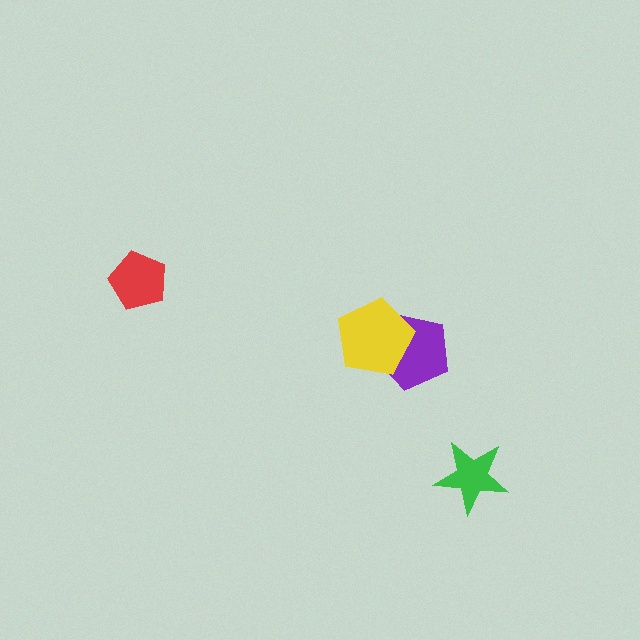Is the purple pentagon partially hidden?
Yes, it is partially covered by another shape.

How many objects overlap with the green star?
0 objects overlap with the green star.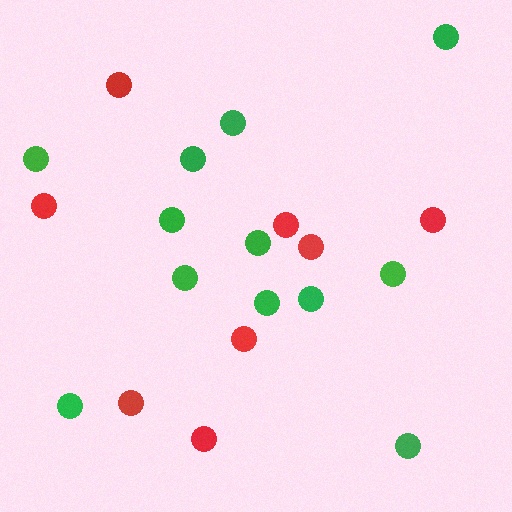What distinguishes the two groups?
There are 2 groups: one group of green circles (12) and one group of red circles (8).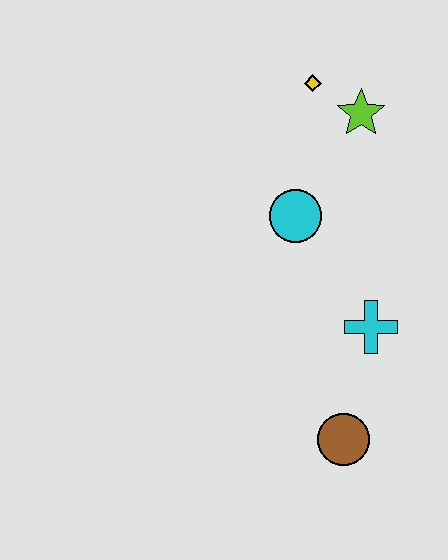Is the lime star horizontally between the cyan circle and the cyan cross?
Yes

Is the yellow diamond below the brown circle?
No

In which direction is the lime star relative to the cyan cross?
The lime star is above the cyan cross.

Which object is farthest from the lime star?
The brown circle is farthest from the lime star.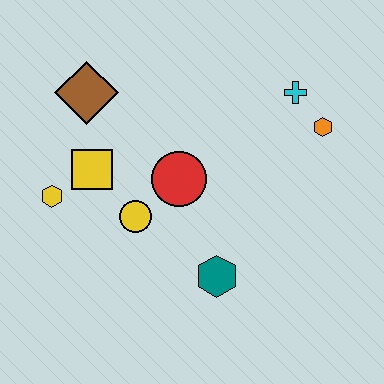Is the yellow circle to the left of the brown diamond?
No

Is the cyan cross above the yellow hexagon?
Yes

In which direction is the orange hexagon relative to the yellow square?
The orange hexagon is to the right of the yellow square.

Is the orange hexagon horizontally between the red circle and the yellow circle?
No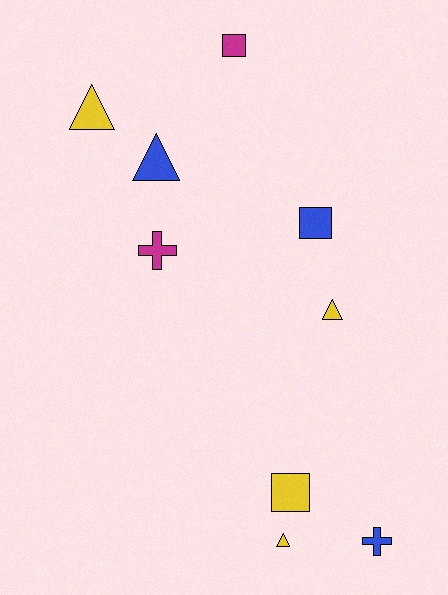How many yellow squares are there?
There is 1 yellow square.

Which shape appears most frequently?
Triangle, with 4 objects.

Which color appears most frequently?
Yellow, with 4 objects.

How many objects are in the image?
There are 9 objects.